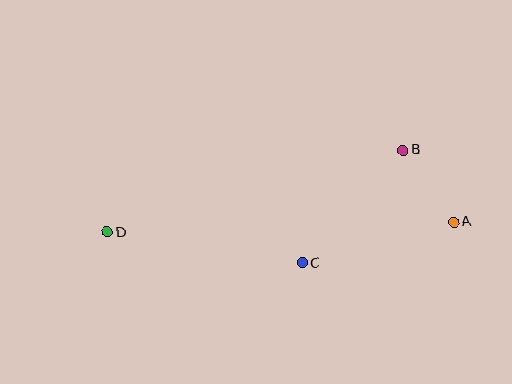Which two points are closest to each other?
Points A and B are closest to each other.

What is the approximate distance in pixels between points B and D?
The distance between B and D is approximately 307 pixels.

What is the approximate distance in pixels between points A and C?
The distance between A and C is approximately 157 pixels.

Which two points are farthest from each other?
Points A and D are farthest from each other.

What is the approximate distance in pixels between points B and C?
The distance between B and C is approximately 151 pixels.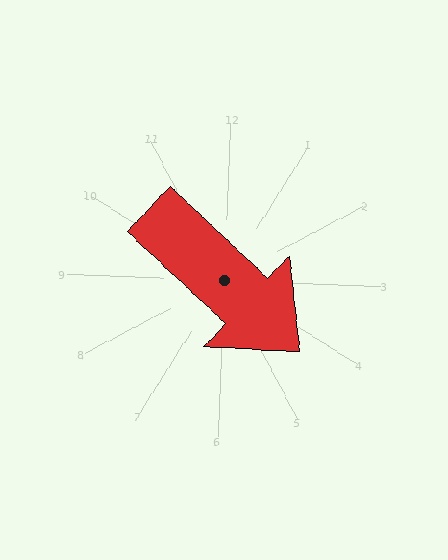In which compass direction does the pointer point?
Southeast.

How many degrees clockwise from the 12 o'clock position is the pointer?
Approximately 131 degrees.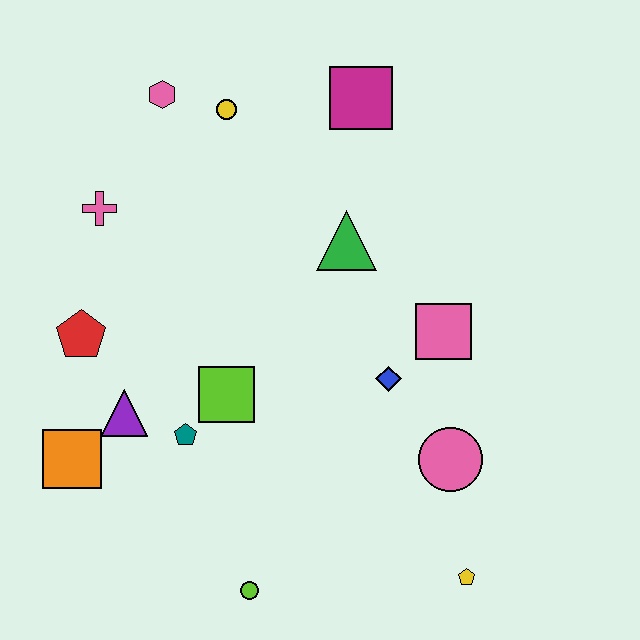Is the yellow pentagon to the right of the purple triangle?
Yes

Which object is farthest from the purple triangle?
The magenta square is farthest from the purple triangle.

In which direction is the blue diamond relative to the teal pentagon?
The blue diamond is to the right of the teal pentagon.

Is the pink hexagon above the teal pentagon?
Yes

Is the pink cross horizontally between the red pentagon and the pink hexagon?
Yes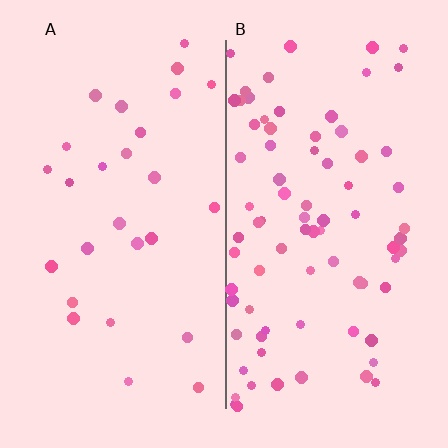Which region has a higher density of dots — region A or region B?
B (the right).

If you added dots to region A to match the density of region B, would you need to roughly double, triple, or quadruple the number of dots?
Approximately triple.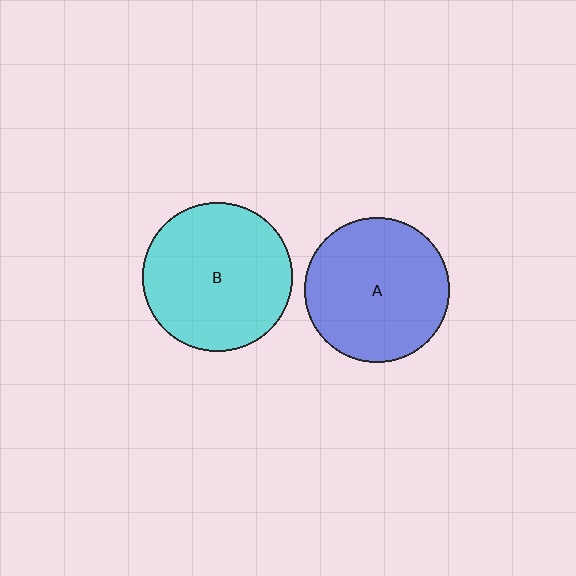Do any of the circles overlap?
No, none of the circles overlap.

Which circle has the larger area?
Circle B (cyan).